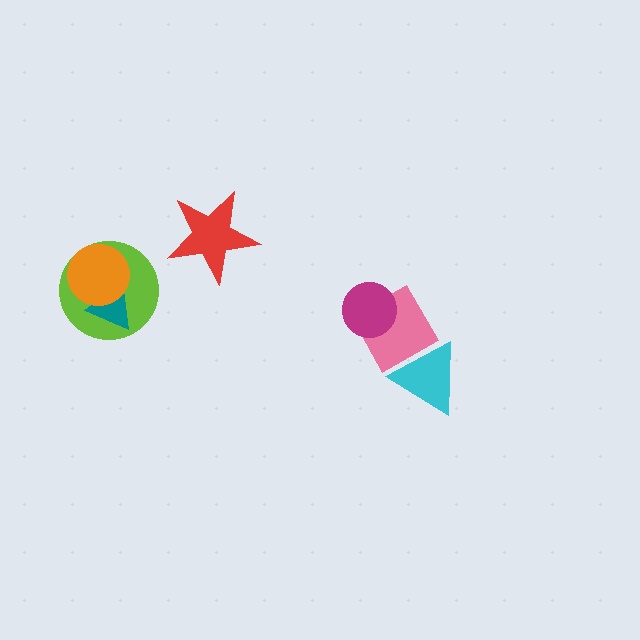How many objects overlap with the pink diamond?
2 objects overlap with the pink diamond.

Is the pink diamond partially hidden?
Yes, it is partially covered by another shape.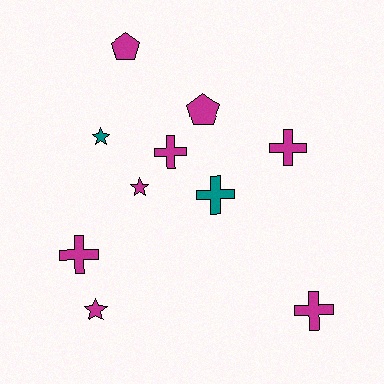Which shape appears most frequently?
Cross, with 5 objects.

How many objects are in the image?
There are 10 objects.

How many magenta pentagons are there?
There are 2 magenta pentagons.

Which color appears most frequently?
Magenta, with 8 objects.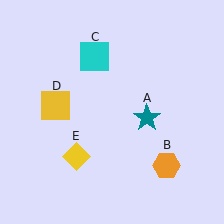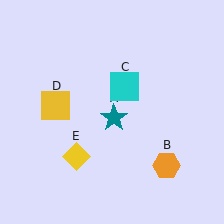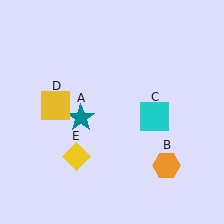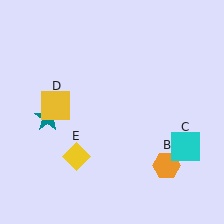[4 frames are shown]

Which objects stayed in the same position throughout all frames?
Orange hexagon (object B) and yellow square (object D) and yellow diamond (object E) remained stationary.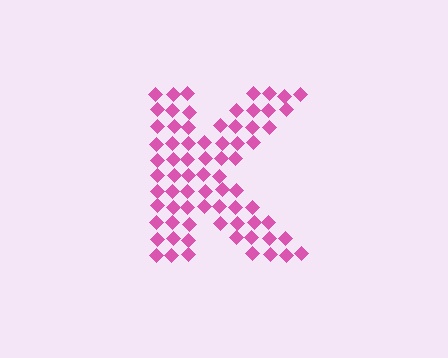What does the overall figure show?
The overall figure shows the letter K.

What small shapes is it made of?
It is made of small diamonds.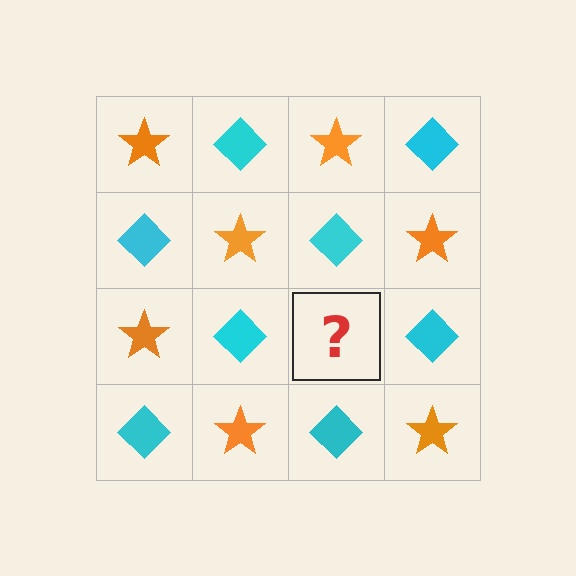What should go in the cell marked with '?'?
The missing cell should contain an orange star.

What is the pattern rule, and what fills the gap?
The rule is that it alternates orange star and cyan diamond in a checkerboard pattern. The gap should be filled with an orange star.